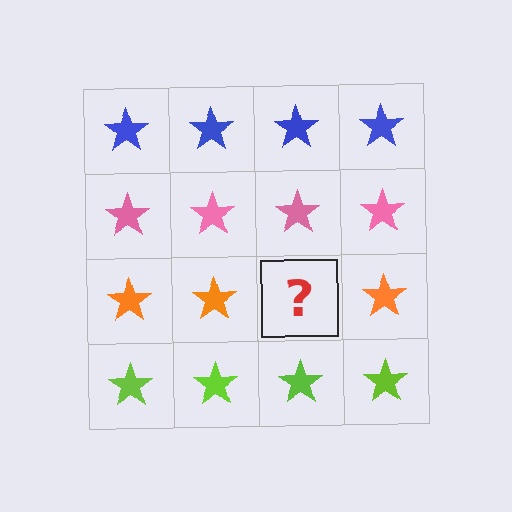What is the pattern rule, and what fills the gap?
The rule is that each row has a consistent color. The gap should be filled with an orange star.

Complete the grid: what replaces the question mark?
The question mark should be replaced with an orange star.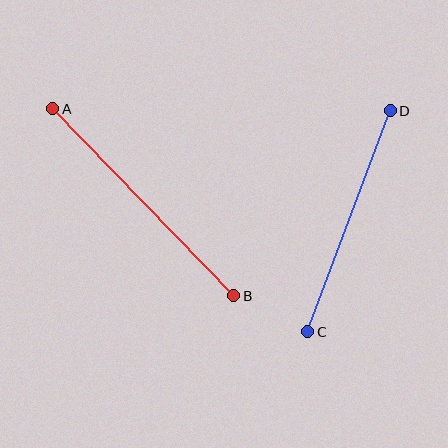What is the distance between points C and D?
The distance is approximately 236 pixels.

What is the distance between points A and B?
The distance is approximately 261 pixels.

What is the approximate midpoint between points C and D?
The midpoint is at approximately (349, 221) pixels.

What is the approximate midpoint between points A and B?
The midpoint is at approximately (143, 202) pixels.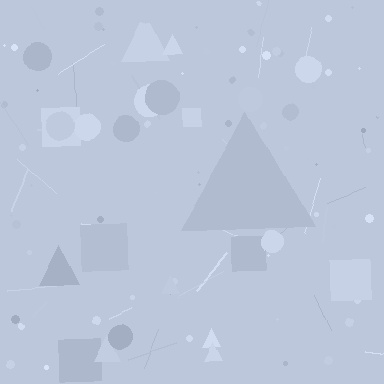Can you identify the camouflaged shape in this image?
The camouflaged shape is a triangle.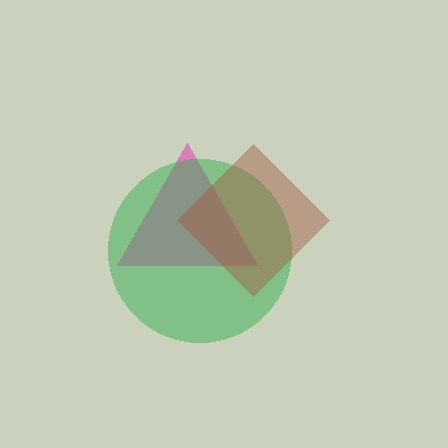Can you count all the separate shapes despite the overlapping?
Yes, there are 3 separate shapes.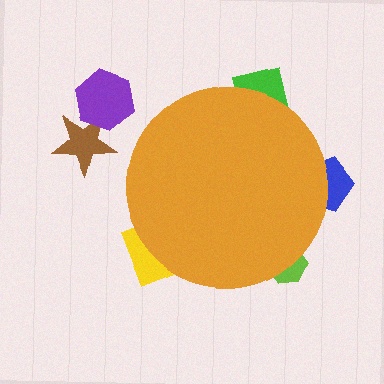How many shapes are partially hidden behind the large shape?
4 shapes are partially hidden.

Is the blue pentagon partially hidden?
Yes, the blue pentagon is partially hidden behind the orange circle.